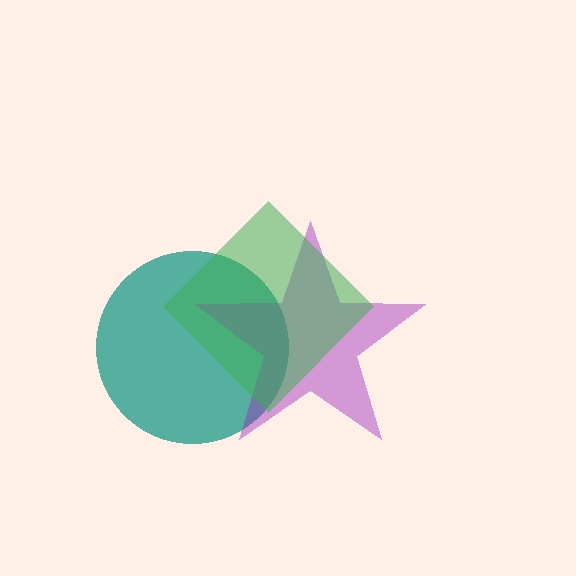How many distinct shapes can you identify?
There are 3 distinct shapes: a teal circle, a purple star, a green diamond.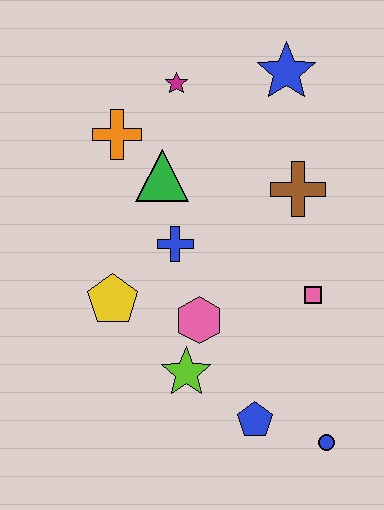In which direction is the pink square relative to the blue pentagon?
The pink square is above the blue pentagon.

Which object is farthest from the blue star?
The blue circle is farthest from the blue star.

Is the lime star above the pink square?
No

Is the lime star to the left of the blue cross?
No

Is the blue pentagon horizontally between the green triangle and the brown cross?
Yes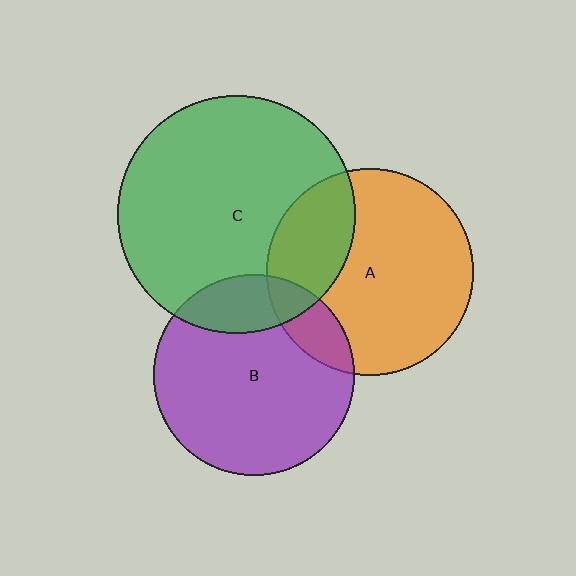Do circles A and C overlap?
Yes.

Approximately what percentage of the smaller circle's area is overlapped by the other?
Approximately 25%.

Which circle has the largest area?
Circle C (green).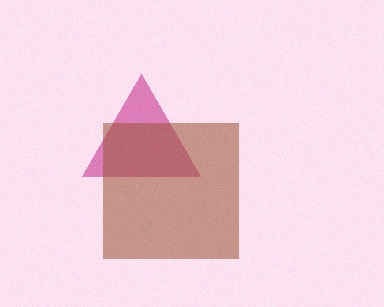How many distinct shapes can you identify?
There are 2 distinct shapes: a magenta triangle, a brown square.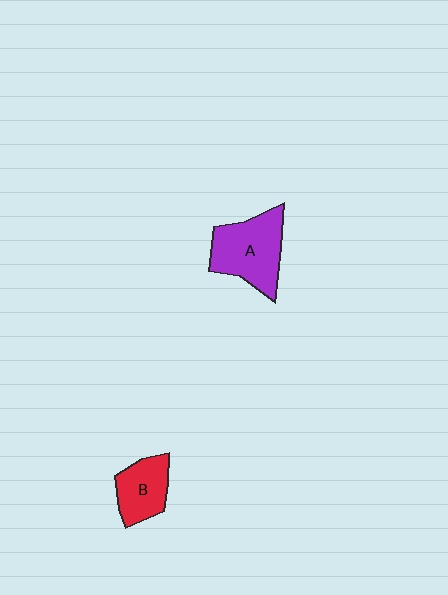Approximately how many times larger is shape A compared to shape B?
Approximately 1.5 times.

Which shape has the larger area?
Shape A (purple).